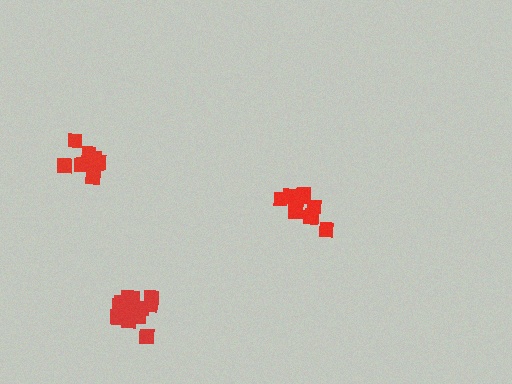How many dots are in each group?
Group 1: 11 dots, Group 2: 9 dots, Group 3: 13 dots (33 total).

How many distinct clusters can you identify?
There are 3 distinct clusters.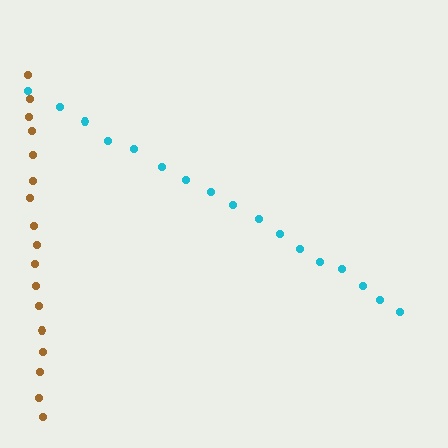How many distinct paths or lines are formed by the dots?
There are 2 distinct paths.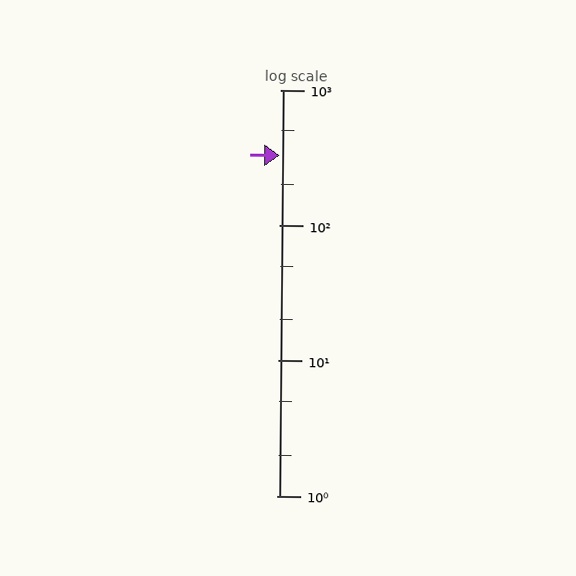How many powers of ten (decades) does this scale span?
The scale spans 3 decades, from 1 to 1000.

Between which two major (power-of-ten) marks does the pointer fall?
The pointer is between 100 and 1000.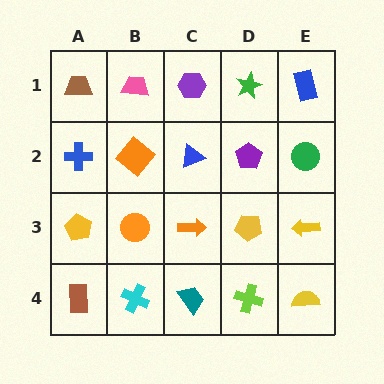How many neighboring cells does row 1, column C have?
3.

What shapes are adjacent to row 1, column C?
A blue triangle (row 2, column C), a pink trapezoid (row 1, column B), a green star (row 1, column D).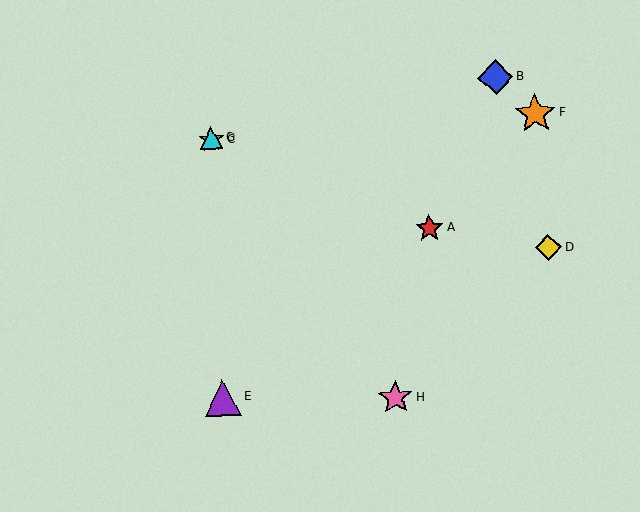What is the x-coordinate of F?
Object F is at x≈535.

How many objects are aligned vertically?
3 objects (C, E, G) are aligned vertically.